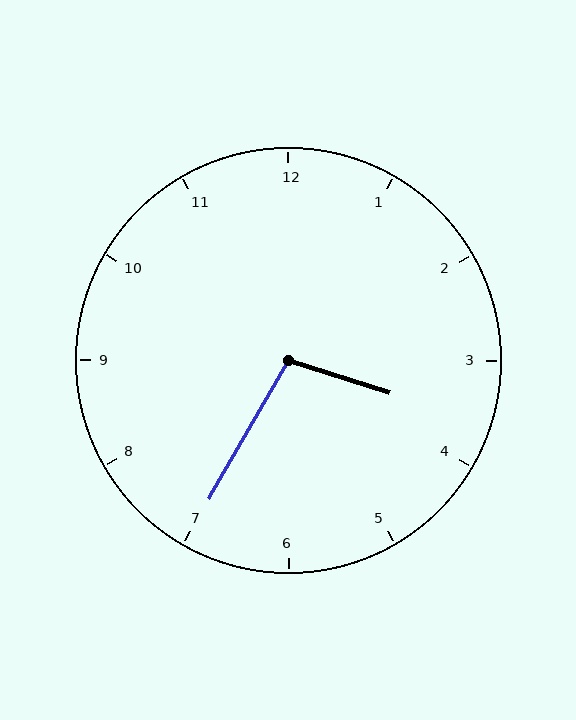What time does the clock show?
3:35.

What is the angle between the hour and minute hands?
Approximately 102 degrees.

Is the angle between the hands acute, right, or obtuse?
It is obtuse.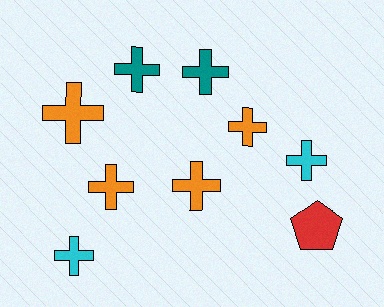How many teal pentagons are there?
There are no teal pentagons.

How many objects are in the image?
There are 9 objects.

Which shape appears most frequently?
Cross, with 8 objects.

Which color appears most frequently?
Orange, with 4 objects.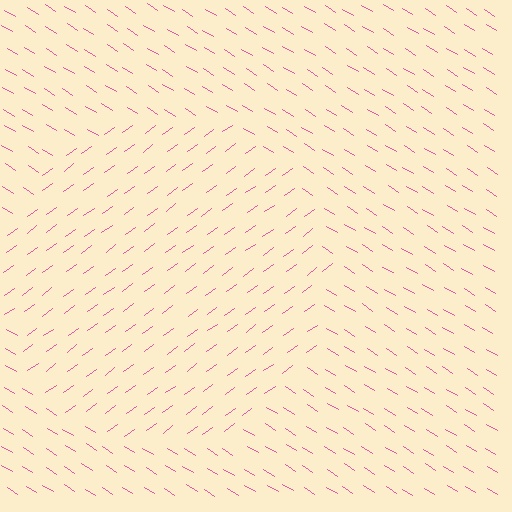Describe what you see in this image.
The image is filled with small pink line segments. A circle region in the image has lines oriented differently from the surrounding lines, creating a visible texture boundary.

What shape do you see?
I see a circle.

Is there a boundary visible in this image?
Yes, there is a texture boundary formed by a change in line orientation.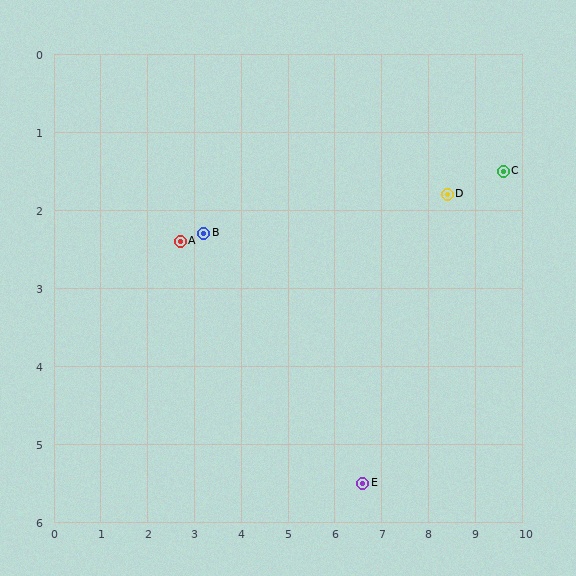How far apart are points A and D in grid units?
Points A and D are about 5.7 grid units apart.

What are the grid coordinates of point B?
Point B is at approximately (3.2, 2.3).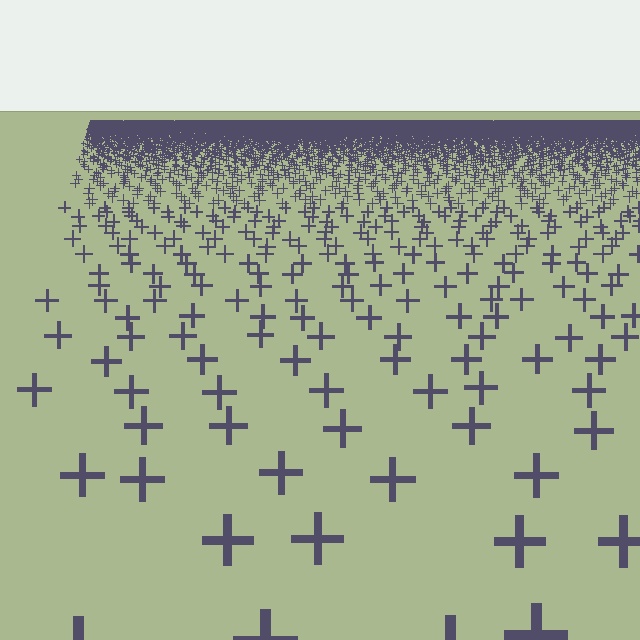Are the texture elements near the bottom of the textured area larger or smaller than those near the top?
Larger. Near the bottom, elements are closer to the viewer and appear at a bigger on-screen size.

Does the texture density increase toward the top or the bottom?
Density increases toward the top.